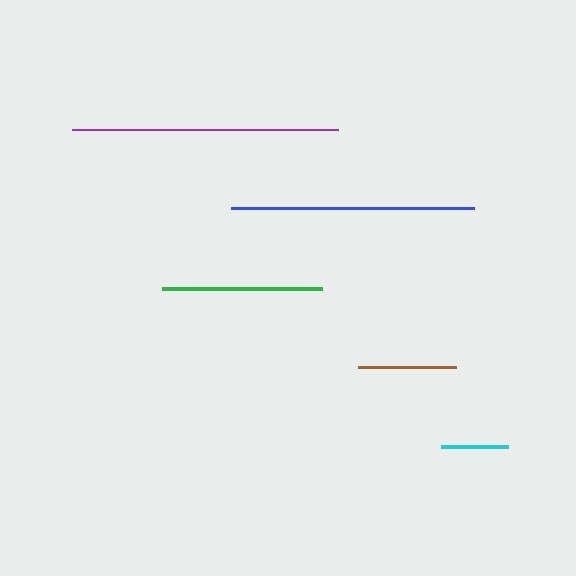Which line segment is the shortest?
The cyan line is the shortest at approximately 67 pixels.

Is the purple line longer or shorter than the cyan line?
The purple line is longer than the cyan line.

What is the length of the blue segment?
The blue segment is approximately 243 pixels long.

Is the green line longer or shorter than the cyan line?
The green line is longer than the cyan line.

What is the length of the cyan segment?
The cyan segment is approximately 67 pixels long.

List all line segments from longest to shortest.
From longest to shortest: purple, blue, green, brown, cyan.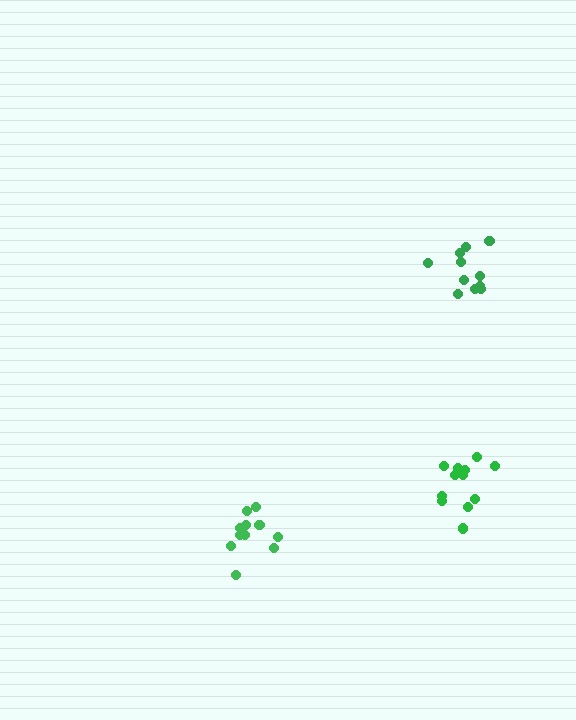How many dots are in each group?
Group 1: 11 dots, Group 2: 11 dots, Group 3: 12 dots (34 total).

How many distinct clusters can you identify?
There are 3 distinct clusters.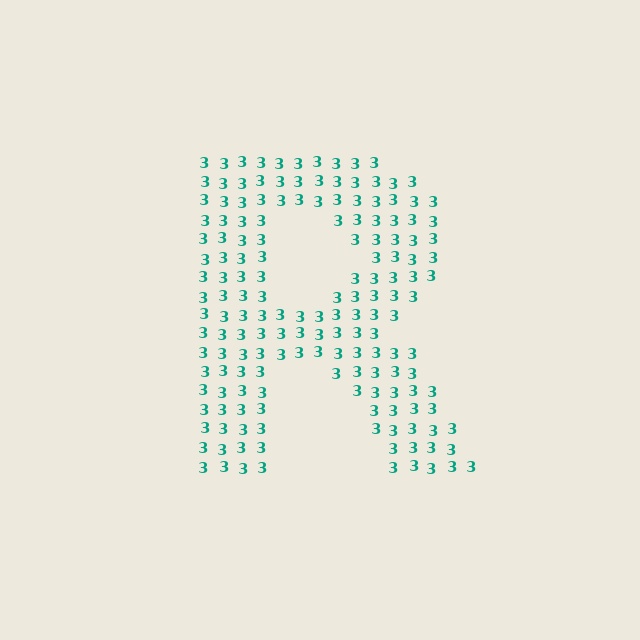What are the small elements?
The small elements are digit 3's.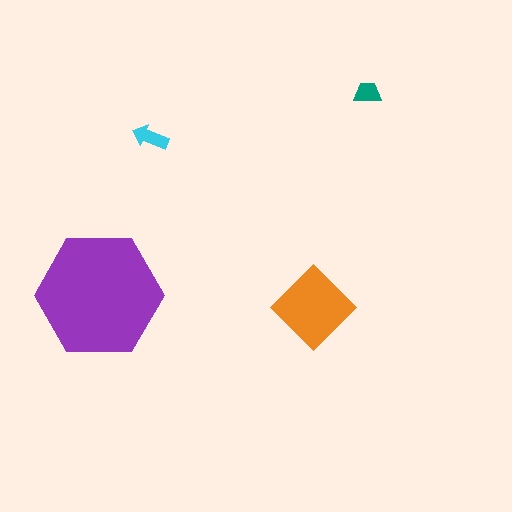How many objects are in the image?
There are 4 objects in the image.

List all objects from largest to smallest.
The purple hexagon, the orange diamond, the cyan arrow, the teal trapezoid.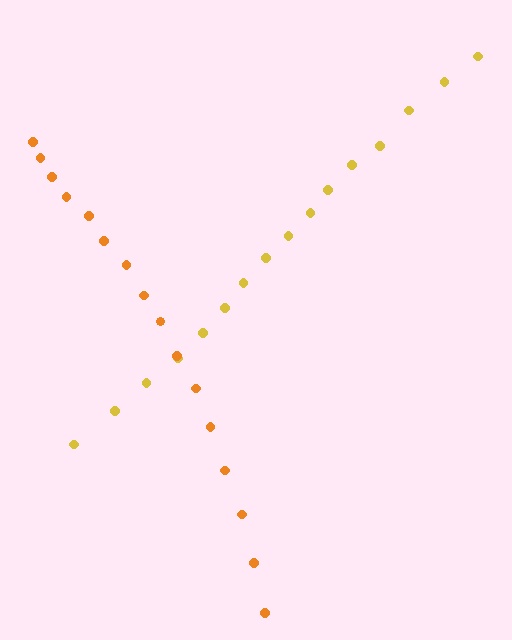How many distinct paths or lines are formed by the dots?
There are 2 distinct paths.